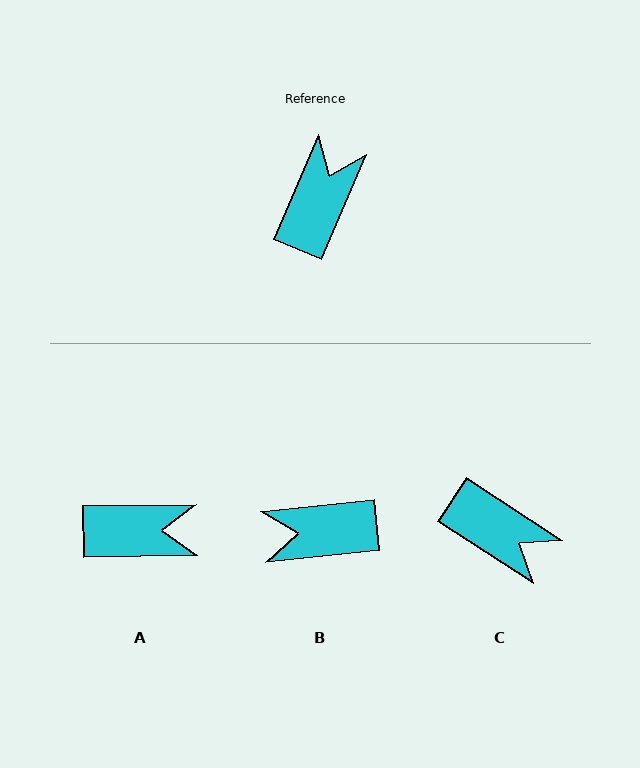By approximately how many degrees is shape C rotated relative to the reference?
Approximately 100 degrees clockwise.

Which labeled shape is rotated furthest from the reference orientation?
B, about 119 degrees away.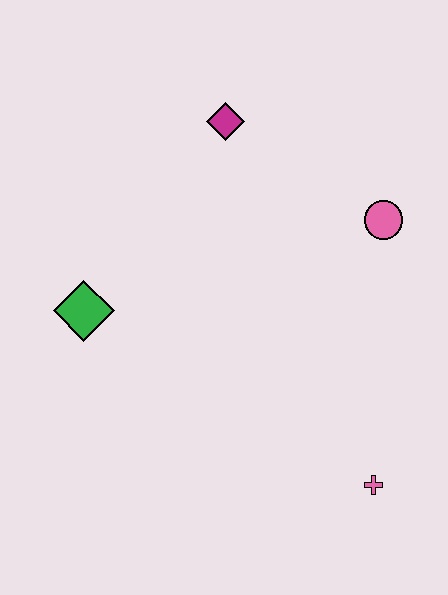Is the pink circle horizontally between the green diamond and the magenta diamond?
No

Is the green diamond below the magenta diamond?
Yes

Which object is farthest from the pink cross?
The magenta diamond is farthest from the pink cross.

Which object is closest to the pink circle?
The magenta diamond is closest to the pink circle.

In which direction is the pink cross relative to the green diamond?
The pink cross is to the right of the green diamond.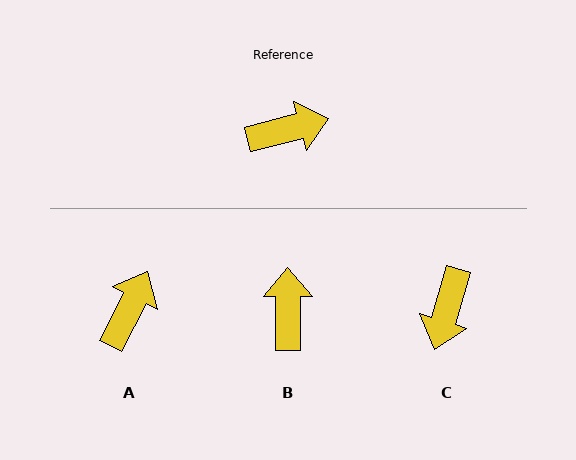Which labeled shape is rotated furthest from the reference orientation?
C, about 122 degrees away.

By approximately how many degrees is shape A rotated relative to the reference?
Approximately 49 degrees counter-clockwise.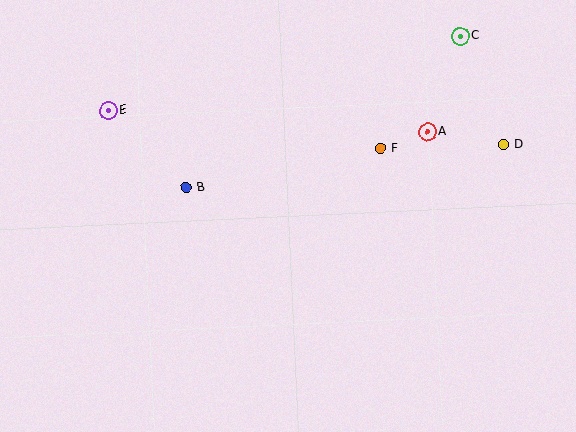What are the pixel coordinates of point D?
Point D is at (503, 145).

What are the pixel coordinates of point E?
Point E is at (108, 110).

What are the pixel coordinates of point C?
Point C is at (460, 36).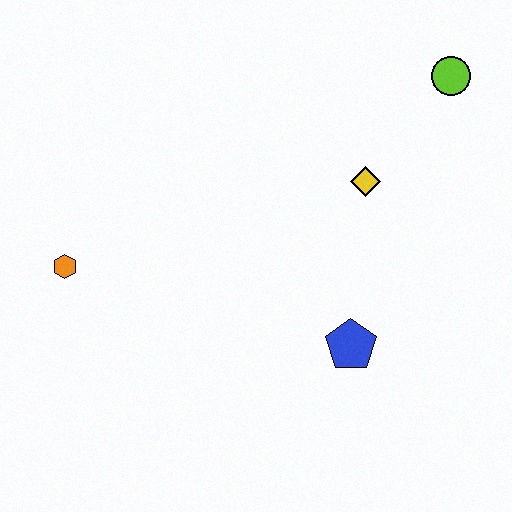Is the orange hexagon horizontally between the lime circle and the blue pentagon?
No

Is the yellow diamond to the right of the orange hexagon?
Yes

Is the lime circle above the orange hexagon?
Yes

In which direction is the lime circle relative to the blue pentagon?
The lime circle is above the blue pentagon.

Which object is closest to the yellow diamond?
The lime circle is closest to the yellow diamond.